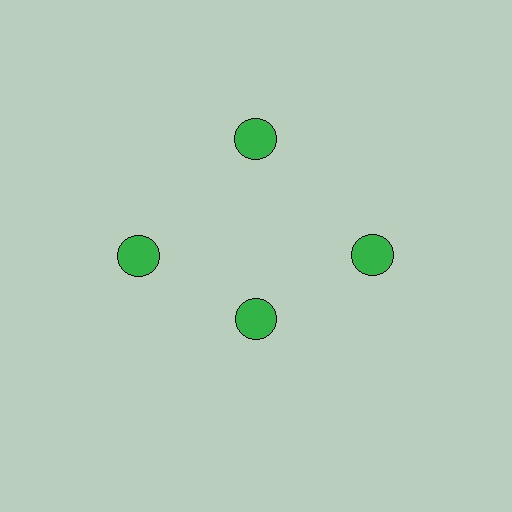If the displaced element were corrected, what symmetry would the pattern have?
It would have 4-fold rotational symmetry — the pattern would map onto itself every 90 degrees.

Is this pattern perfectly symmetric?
No. The 4 green circles are arranged in a ring, but one element near the 6 o'clock position is pulled inward toward the center, breaking the 4-fold rotational symmetry.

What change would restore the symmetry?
The symmetry would be restored by moving it outward, back onto the ring so that all 4 circles sit at equal angles and equal distance from the center.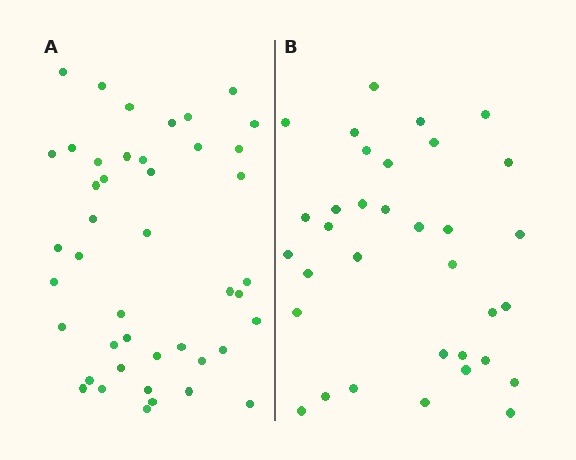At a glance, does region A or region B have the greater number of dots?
Region A (the left region) has more dots.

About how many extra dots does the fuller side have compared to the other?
Region A has roughly 10 or so more dots than region B.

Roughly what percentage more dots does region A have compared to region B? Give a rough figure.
About 30% more.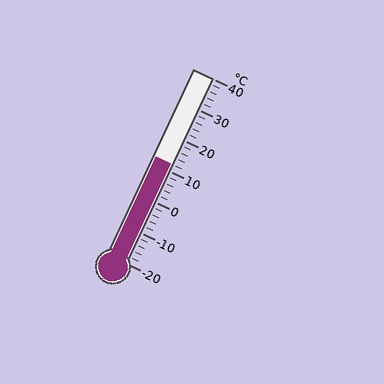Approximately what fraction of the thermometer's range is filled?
The thermometer is filled to approximately 55% of its range.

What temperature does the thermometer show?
The thermometer shows approximately 12°C.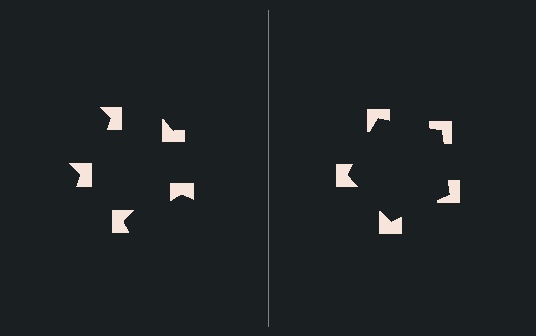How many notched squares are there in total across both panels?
10 — 5 on each side.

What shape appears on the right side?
An illusory pentagon.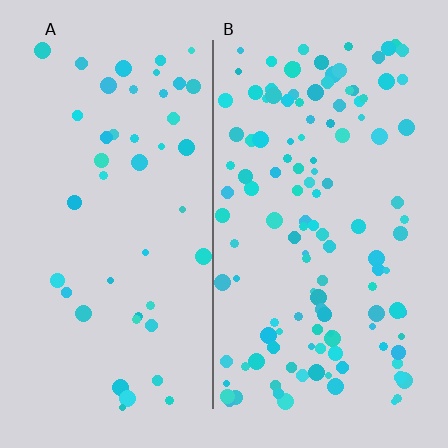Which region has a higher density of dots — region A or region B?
B (the right).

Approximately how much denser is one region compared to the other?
Approximately 2.8× — region B over region A.